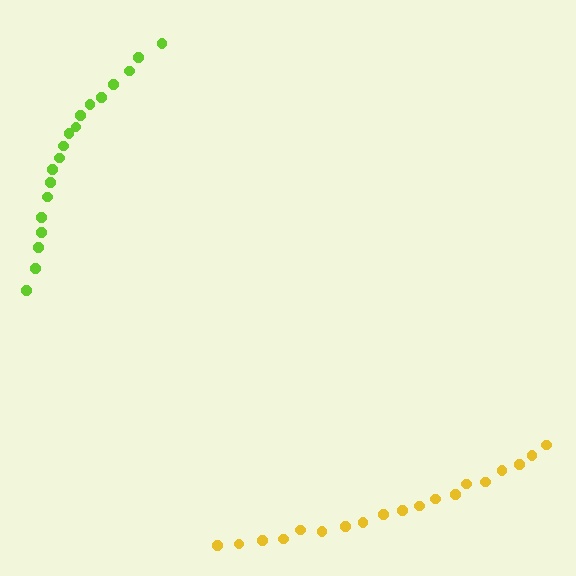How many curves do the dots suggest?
There are 2 distinct paths.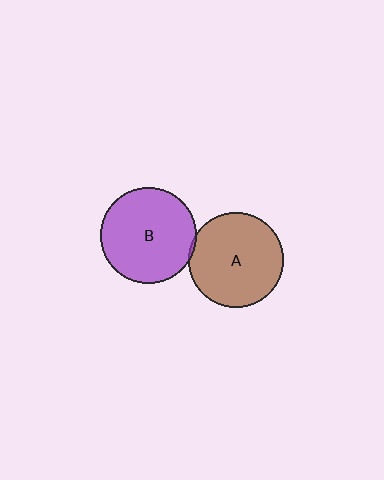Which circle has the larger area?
Circle B (purple).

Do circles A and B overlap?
Yes.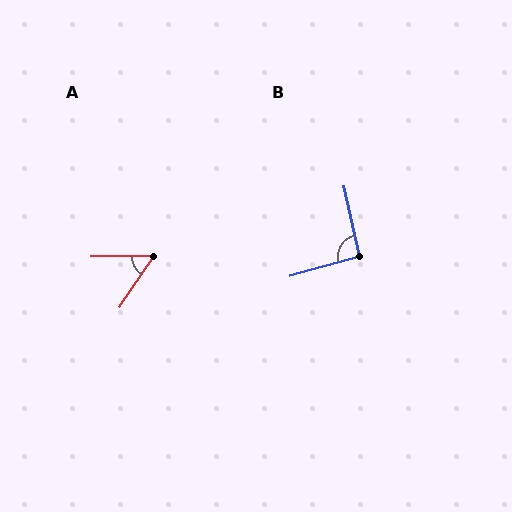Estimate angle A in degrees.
Approximately 55 degrees.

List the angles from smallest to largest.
A (55°), B (93°).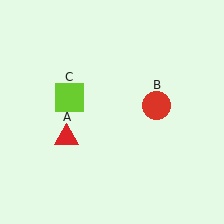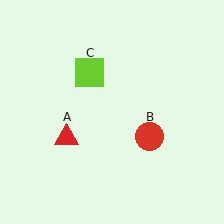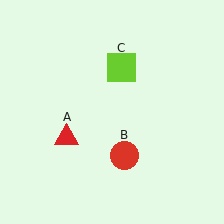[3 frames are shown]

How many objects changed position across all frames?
2 objects changed position: red circle (object B), lime square (object C).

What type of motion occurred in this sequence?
The red circle (object B), lime square (object C) rotated clockwise around the center of the scene.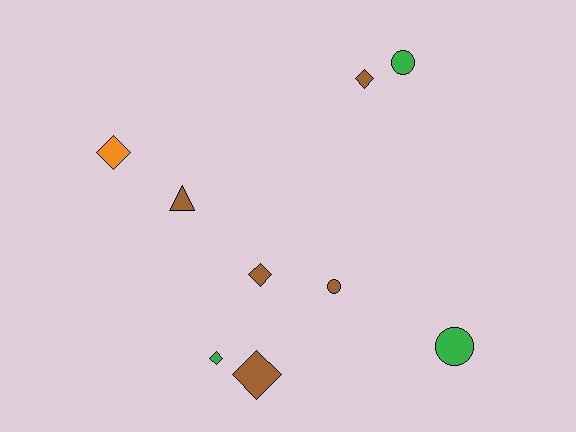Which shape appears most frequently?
Diamond, with 5 objects.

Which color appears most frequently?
Brown, with 5 objects.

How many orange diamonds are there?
There is 1 orange diamond.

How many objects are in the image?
There are 9 objects.